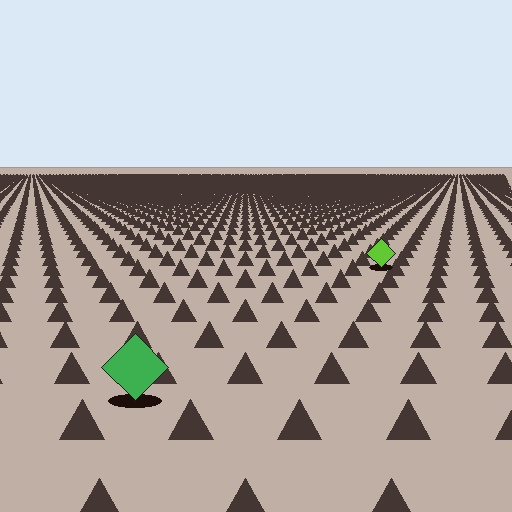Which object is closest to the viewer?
The green diamond is closest. The texture marks near it are larger and more spread out.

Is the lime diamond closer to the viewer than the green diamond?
No. The green diamond is closer — you can tell from the texture gradient: the ground texture is coarser near it.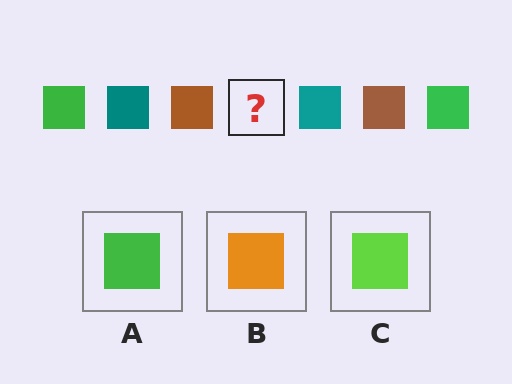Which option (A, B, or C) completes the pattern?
A.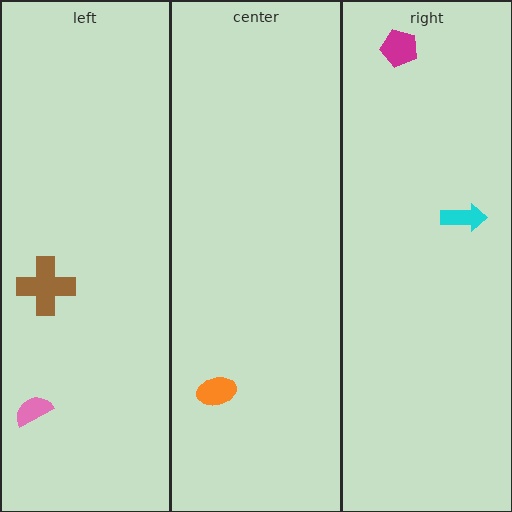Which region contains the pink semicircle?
The left region.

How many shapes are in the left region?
2.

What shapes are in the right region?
The cyan arrow, the magenta pentagon.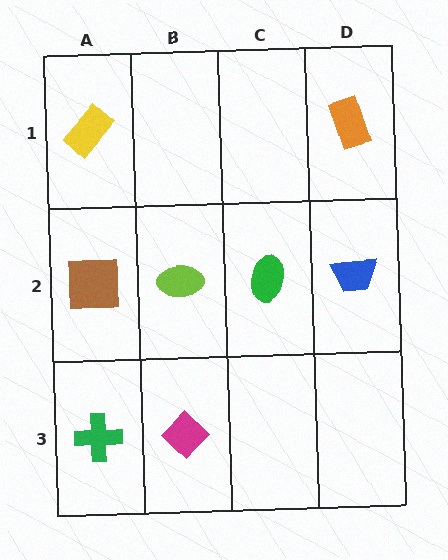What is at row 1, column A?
A yellow rectangle.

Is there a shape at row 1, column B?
No, that cell is empty.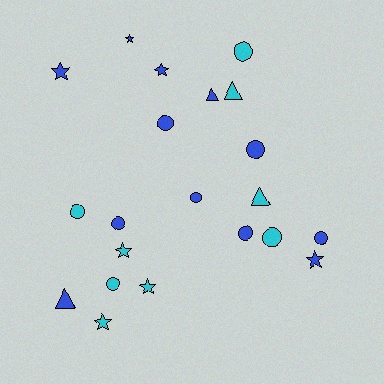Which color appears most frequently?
Blue, with 12 objects.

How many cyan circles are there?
There are 4 cyan circles.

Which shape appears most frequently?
Circle, with 10 objects.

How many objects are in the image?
There are 21 objects.